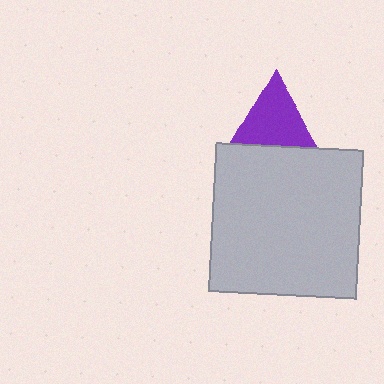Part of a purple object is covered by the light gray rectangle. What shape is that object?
It is a triangle.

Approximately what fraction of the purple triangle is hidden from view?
Roughly 34% of the purple triangle is hidden behind the light gray rectangle.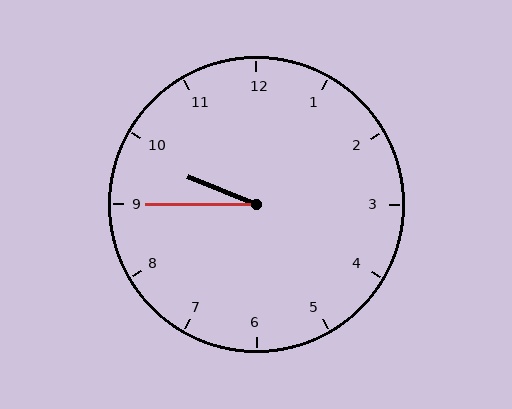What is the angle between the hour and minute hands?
Approximately 22 degrees.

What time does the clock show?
9:45.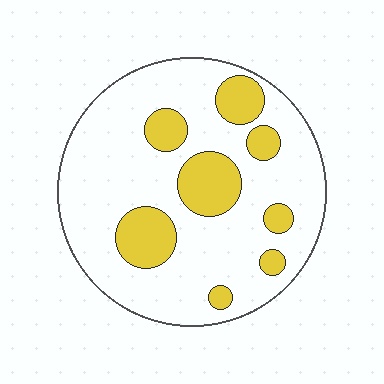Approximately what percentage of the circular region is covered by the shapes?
Approximately 20%.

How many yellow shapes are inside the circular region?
8.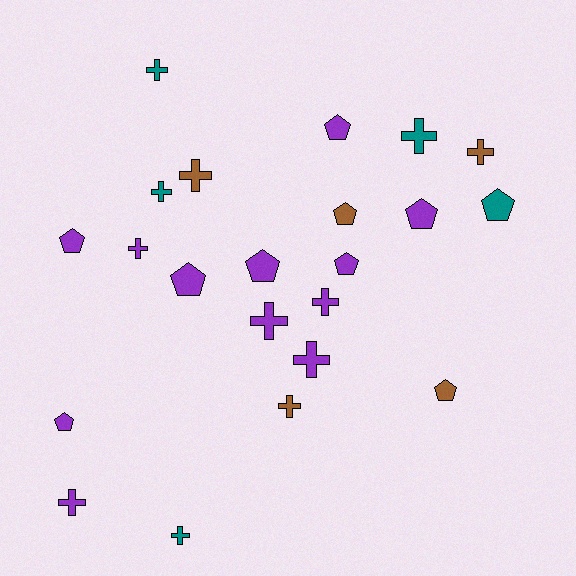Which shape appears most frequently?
Cross, with 12 objects.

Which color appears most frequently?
Purple, with 12 objects.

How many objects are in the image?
There are 22 objects.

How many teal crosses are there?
There are 4 teal crosses.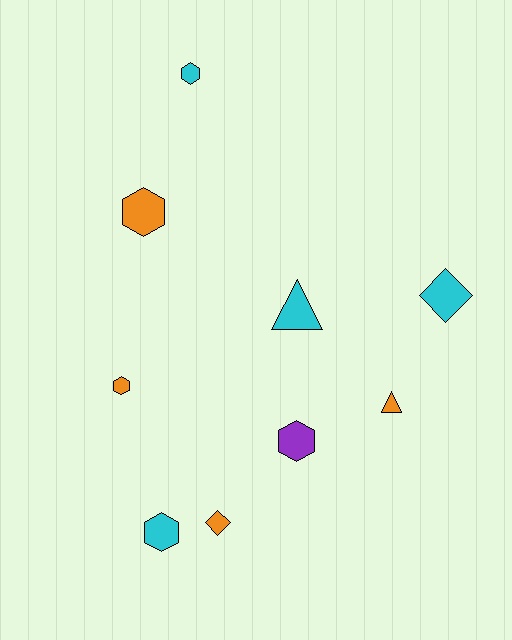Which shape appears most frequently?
Hexagon, with 5 objects.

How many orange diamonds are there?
There is 1 orange diamond.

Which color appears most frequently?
Orange, with 4 objects.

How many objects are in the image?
There are 9 objects.